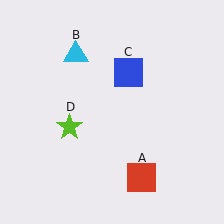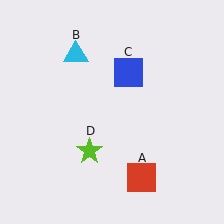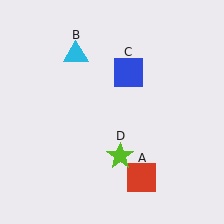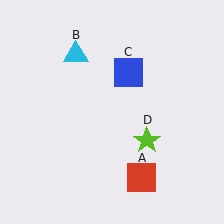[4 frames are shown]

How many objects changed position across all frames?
1 object changed position: lime star (object D).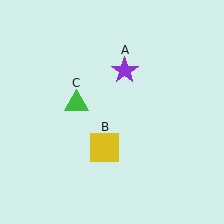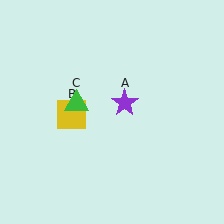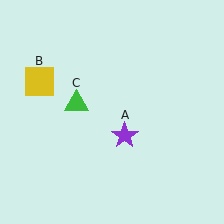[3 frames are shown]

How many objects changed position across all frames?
2 objects changed position: purple star (object A), yellow square (object B).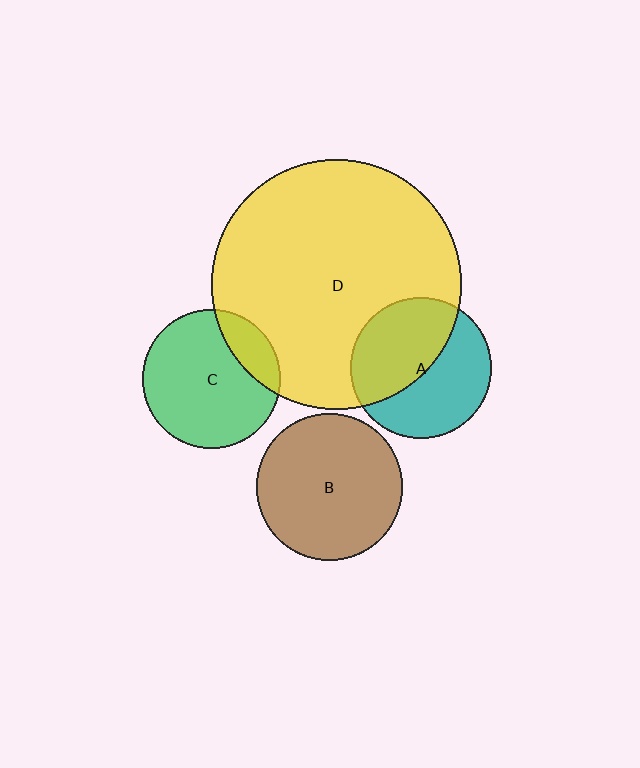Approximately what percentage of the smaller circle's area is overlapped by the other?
Approximately 20%.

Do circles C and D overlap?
Yes.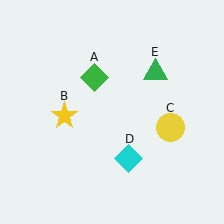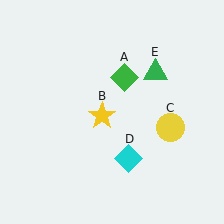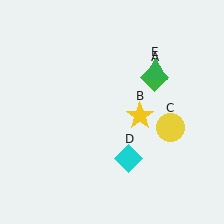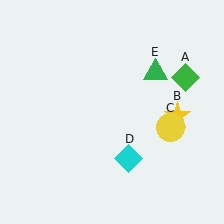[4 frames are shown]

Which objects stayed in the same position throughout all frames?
Yellow circle (object C) and cyan diamond (object D) and green triangle (object E) remained stationary.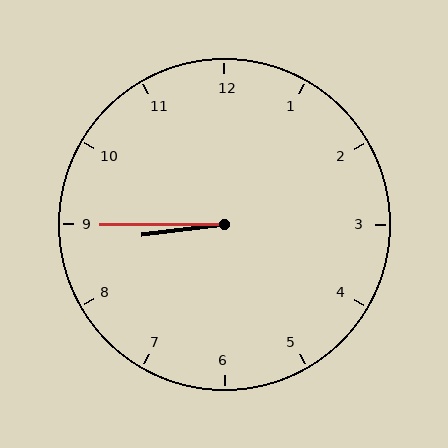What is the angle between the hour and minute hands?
Approximately 8 degrees.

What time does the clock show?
8:45.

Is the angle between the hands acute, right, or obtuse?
It is acute.